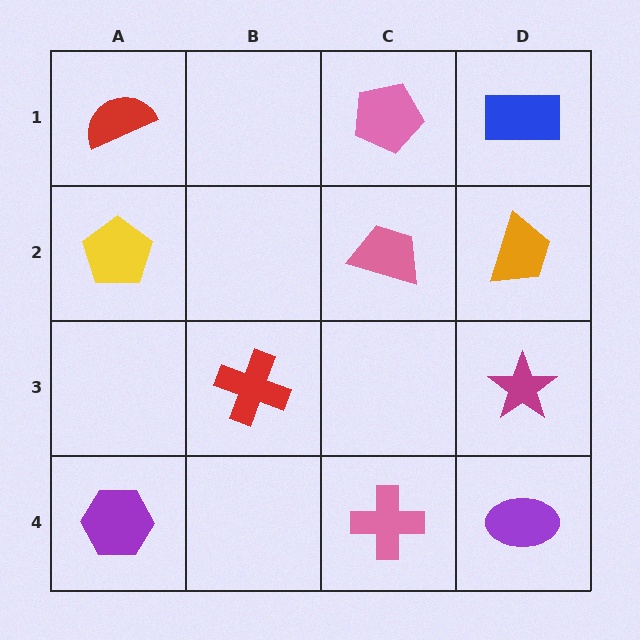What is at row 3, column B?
A red cross.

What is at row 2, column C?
A pink trapezoid.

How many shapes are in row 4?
3 shapes.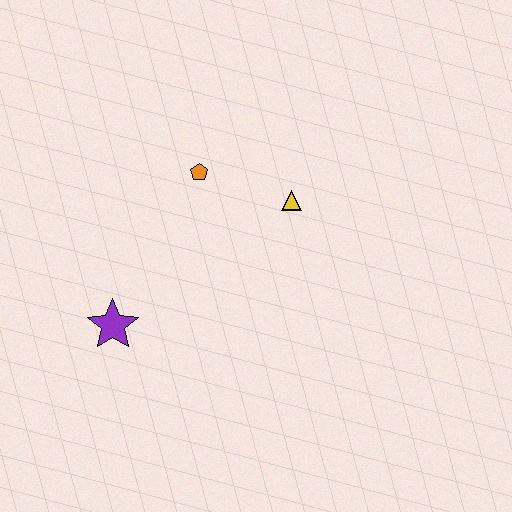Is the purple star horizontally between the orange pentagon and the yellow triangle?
No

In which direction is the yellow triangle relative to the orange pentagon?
The yellow triangle is to the right of the orange pentagon.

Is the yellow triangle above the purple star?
Yes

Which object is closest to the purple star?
The orange pentagon is closest to the purple star.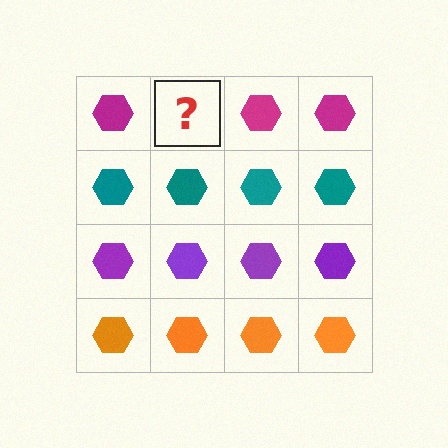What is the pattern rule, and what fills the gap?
The rule is that each row has a consistent color. The gap should be filled with a magenta hexagon.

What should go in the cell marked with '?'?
The missing cell should contain a magenta hexagon.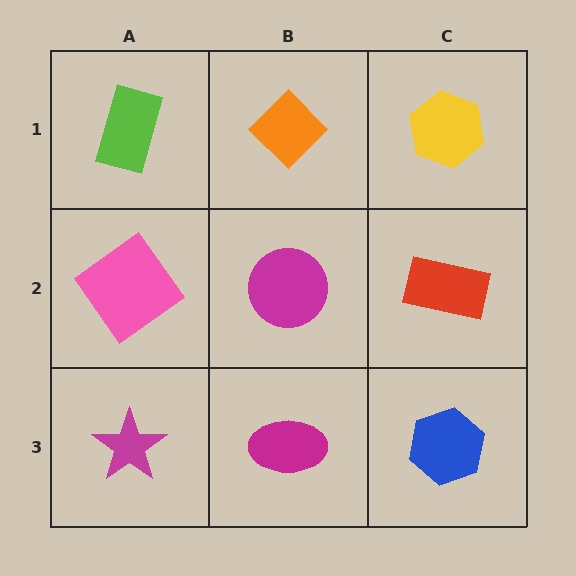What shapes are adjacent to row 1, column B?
A magenta circle (row 2, column B), a lime rectangle (row 1, column A), a yellow hexagon (row 1, column C).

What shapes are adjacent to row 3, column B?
A magenta circle (row 2, column B), a magenta star (row 3, column A), a blue hexagon (row 3, column C).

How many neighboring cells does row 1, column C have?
2.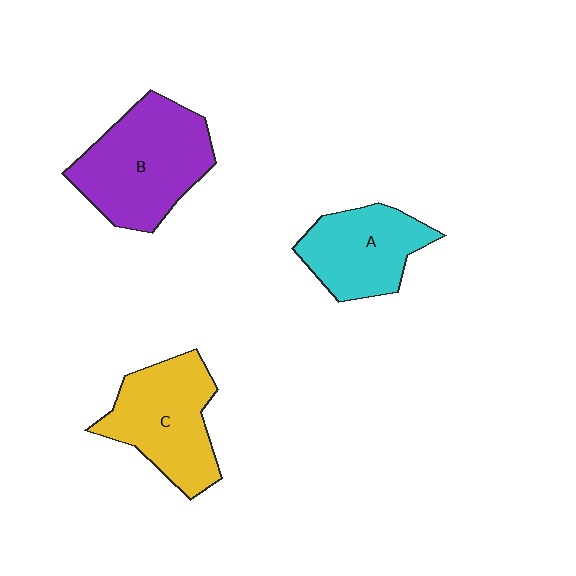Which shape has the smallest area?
Shape A (cyan).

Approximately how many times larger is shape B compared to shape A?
Approximately 1.4 times.